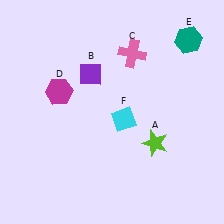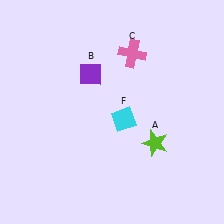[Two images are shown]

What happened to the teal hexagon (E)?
The teal hexagon (E) was removed in Image 2. It was in the top-right area of Image 1.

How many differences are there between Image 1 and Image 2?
There are 2 differences between the two images.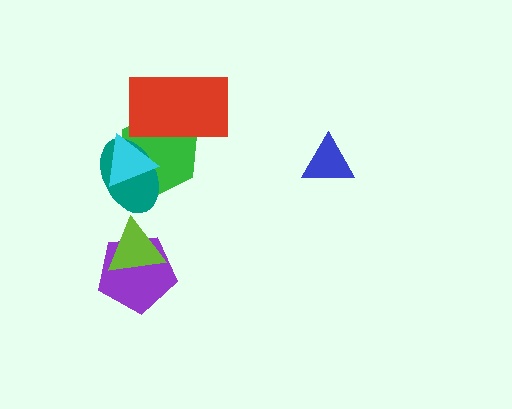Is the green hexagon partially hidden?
Yes, it is partially covered by another shape.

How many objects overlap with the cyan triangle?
2 objects overlap with the cyan triangle.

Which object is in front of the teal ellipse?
The cyan triangle is in front of the teal ellipse.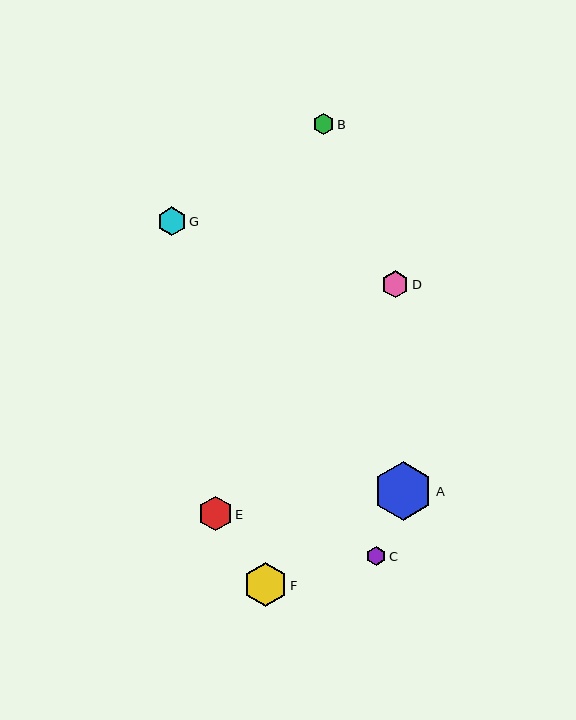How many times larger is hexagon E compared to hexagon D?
Hexagon E is approximately 1.3 times the size of hexagon D.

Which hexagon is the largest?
Hexagon A is the largest with a size of approximately 59 pixels.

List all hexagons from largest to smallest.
From largest to smallest: A, F, E, G, D, B, C.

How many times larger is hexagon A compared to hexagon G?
Hexagon A is approximately 2.0 times the size of hexagon G.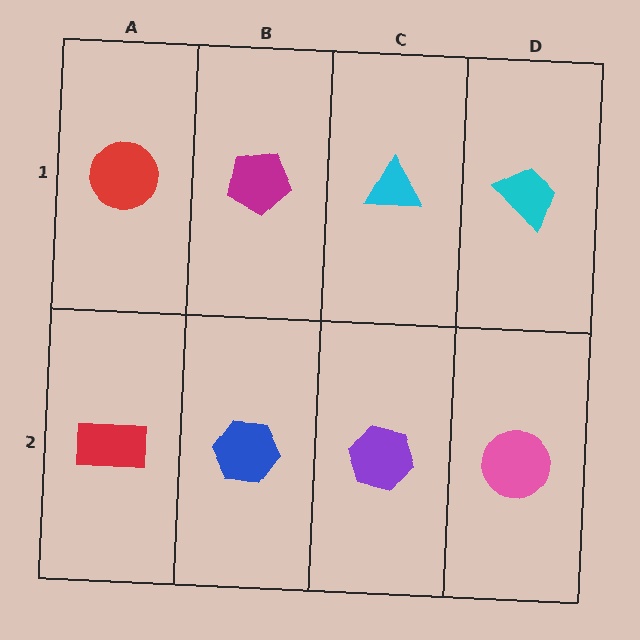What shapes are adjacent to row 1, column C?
A purple hexagon (row 2, column C), a magenta pentagon (row 1, column B), a cyan trapezoid (row 1, column D).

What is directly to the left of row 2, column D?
A purple hexagon.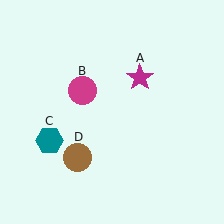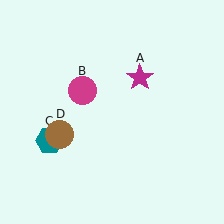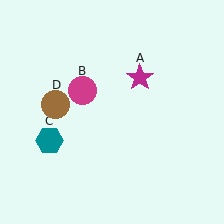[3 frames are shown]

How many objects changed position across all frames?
1 object changed position: brown circle (object D).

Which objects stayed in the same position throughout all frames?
Magenta star (object A) and magenta circle (object B) and teal hexagon (object C) remained stationary.